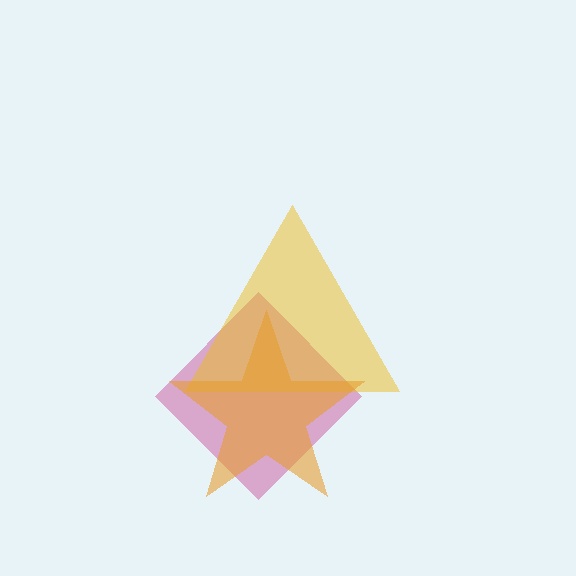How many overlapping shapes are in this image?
There are 3 overlapping shapes in the image.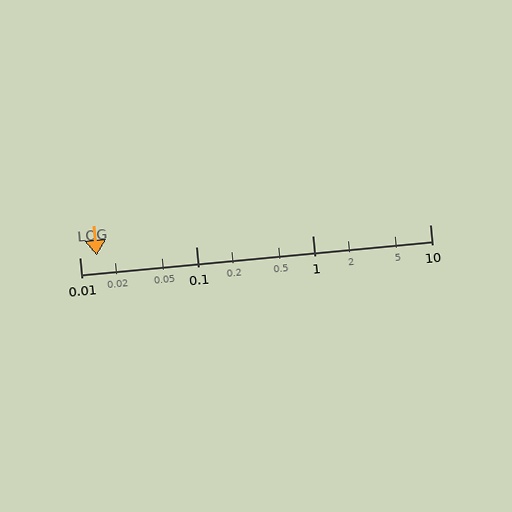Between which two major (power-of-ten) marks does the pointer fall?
The pointer is between 0.01 and 0.1.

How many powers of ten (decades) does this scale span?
The scale spans 3 decades, from 0.01 to 10.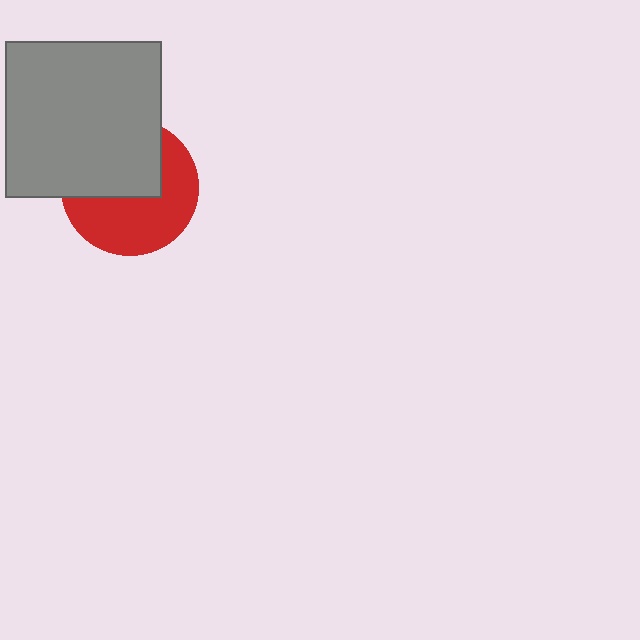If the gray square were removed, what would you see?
You would see the complete red circle.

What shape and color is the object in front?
The object in front is a gray square.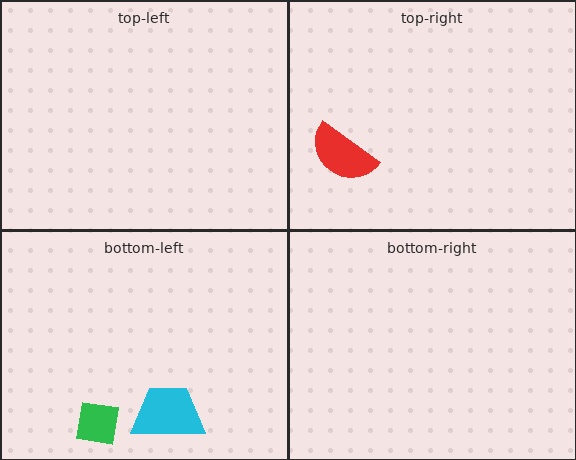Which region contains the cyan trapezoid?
The bottom-left region.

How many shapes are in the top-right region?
1.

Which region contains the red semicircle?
The top-right region.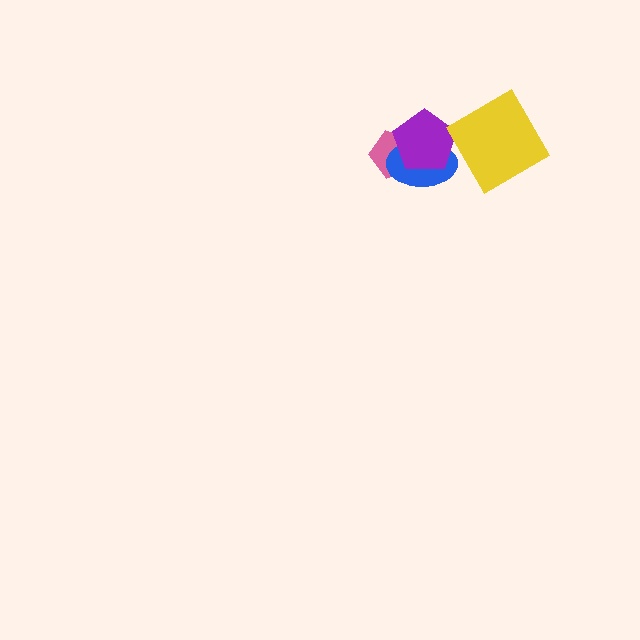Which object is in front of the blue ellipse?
The purple pentagon is in front of the blue ellipse.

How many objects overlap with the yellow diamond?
0 objects overlap with the yellow diamond.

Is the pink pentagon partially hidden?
Yes, it is partially covered by another shape.